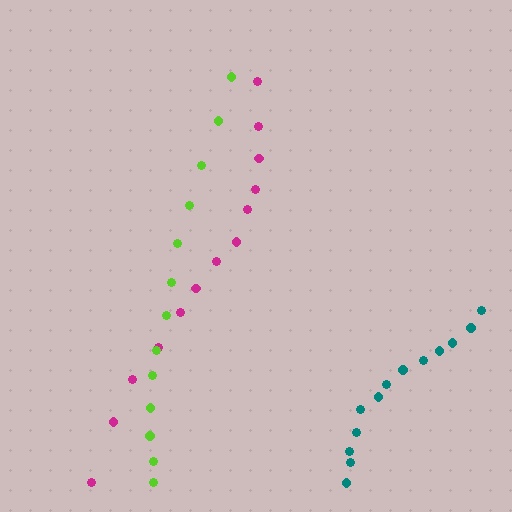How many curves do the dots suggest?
There are 3 distinct paths.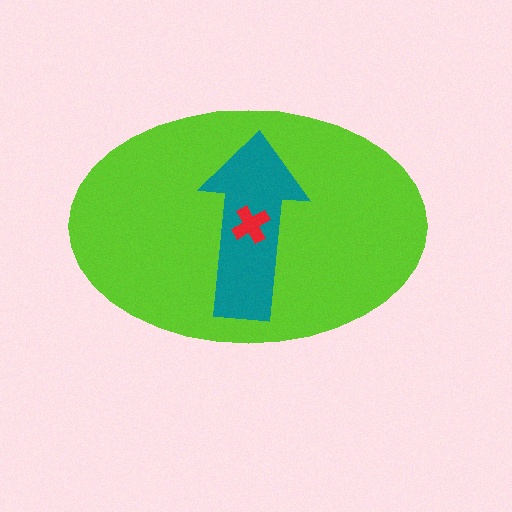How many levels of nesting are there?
3.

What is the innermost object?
The red cross.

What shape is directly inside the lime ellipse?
The teal arrow.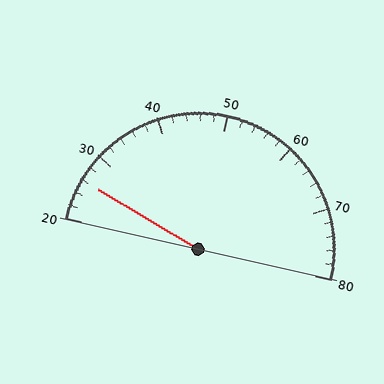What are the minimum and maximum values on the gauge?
The gauge ranges from 20 to 80.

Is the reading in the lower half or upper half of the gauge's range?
The reading is in the lower half of the range (20 to 80).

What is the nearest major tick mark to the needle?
The nearest major tick mark is 30.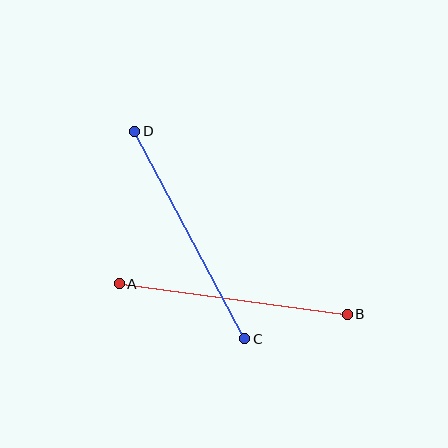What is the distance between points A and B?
The distance is approximately 230 pixels.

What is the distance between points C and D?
The distance is approximately 235 pixels.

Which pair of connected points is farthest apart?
Points C and D are farthest apart.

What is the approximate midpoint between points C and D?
The midpoint is at approximately (190, 235) pixels.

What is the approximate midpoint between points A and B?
The midpoint is at approximately (233, 299) pixels.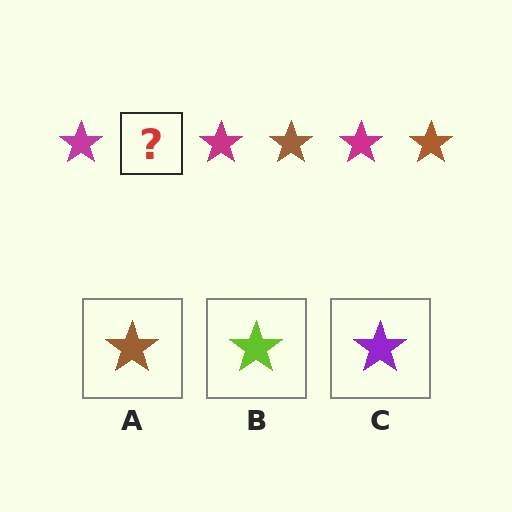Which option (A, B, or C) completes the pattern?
A.